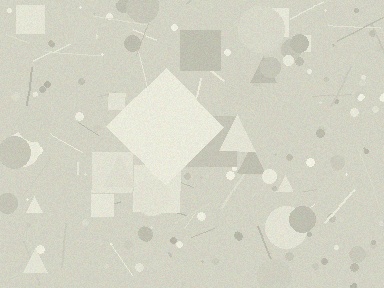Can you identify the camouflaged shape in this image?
The camouflaged shape is a diamond.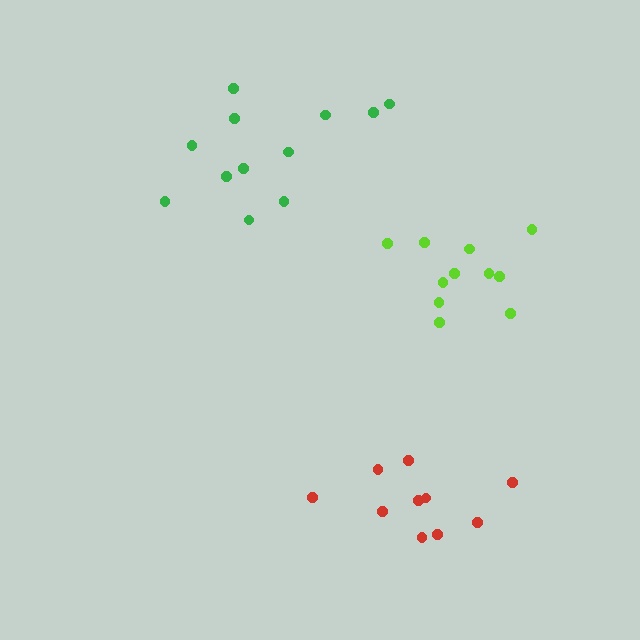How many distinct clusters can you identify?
There are 3 distinct clusters.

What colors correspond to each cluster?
The clusters are colored: red, lime, green.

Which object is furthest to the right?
The lime cluster is rightmost.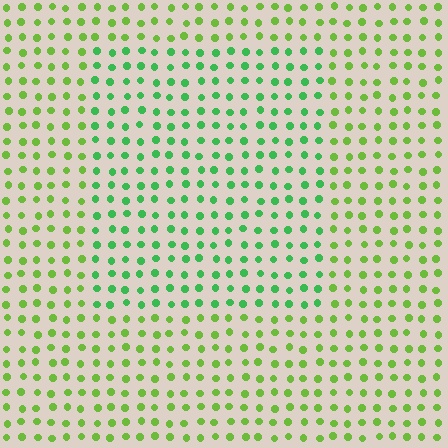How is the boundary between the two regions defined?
The boundary is defined purely by a slight shift in hue (about 34 degrees). Spacing, size, and orientation are identical on both sides.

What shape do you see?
I see a rectangle.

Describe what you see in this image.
The image is filled with small lime elements in a uniform arrangement. A rectangle-shaped region is visible where the elements are tinted to a slightly different hue, forming a subtle color boundary.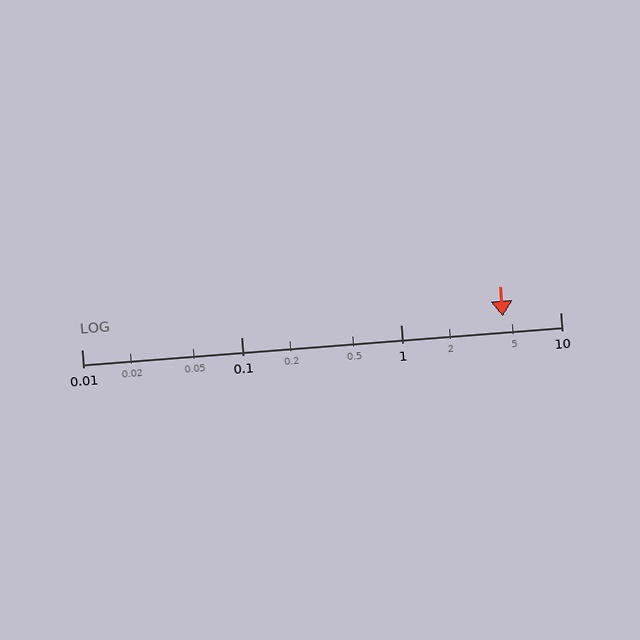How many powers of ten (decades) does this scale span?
The scale spans 3 decades, from 0.01 to 10.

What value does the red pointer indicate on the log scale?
The pointer indicates approximately 4.4.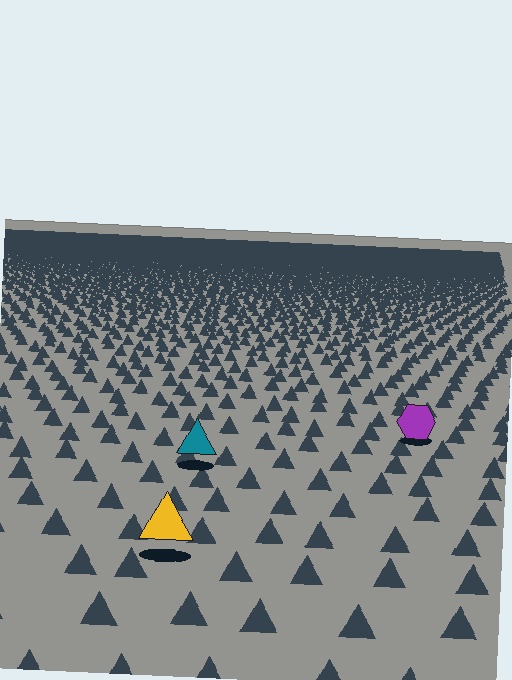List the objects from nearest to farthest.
From nearest to farthest: the yellow triangle, the teal triangle, the purple hexagon.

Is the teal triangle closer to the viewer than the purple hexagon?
Yes. The teal triangle is closer — you can tell from the texture gradient: the ground texture is coarser near it.